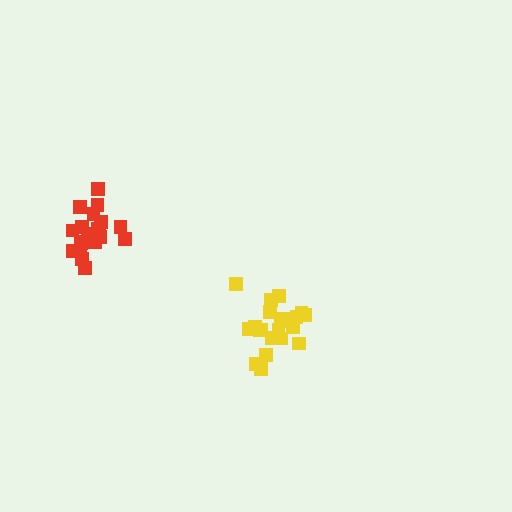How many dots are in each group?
Group 1: 21 dots, Group 2: 20 dots (41 total).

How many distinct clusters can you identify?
There are 2 distinct clusters.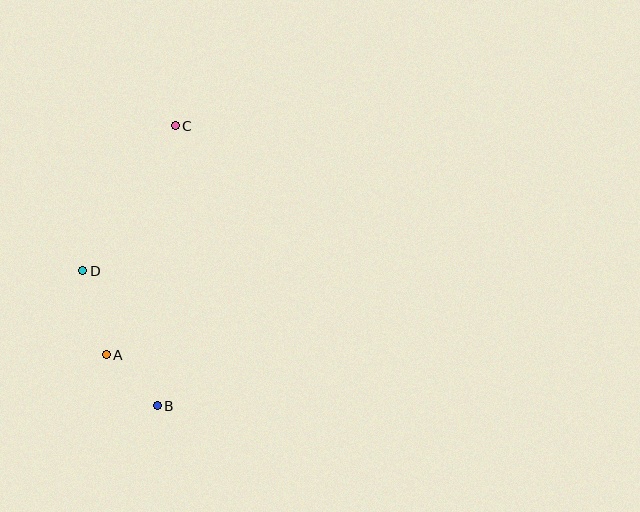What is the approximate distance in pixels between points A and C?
The distance between A and C is approximately 239 pixels.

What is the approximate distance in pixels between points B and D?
The distance between B and D is approximately 154 pixels.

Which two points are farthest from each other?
Points B and C are farthest from each other.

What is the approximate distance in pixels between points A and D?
The distance between A and D is approximately 87 pixels.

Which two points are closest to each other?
Points A and B are closest to each other.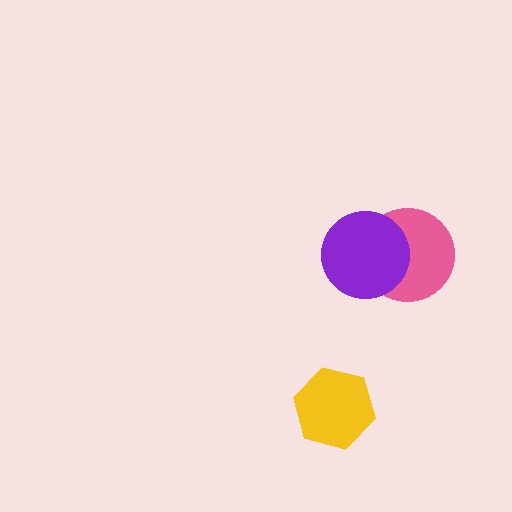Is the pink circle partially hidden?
Yes, it is partially covered by another shape.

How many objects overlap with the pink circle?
1 object overlaps with the pink circle.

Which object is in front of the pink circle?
The purple circle is in front of the pink circle.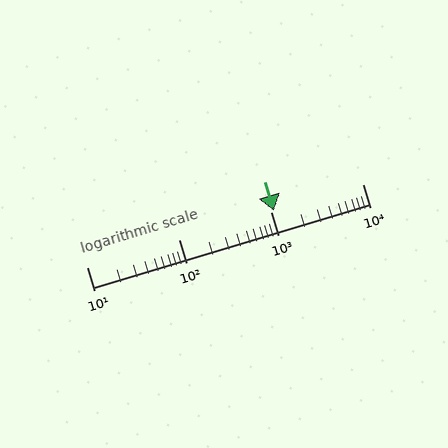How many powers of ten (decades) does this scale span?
The scale spans 3 decades, from 10 to 10000.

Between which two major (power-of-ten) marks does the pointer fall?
The pointer is between 1000 and 10000.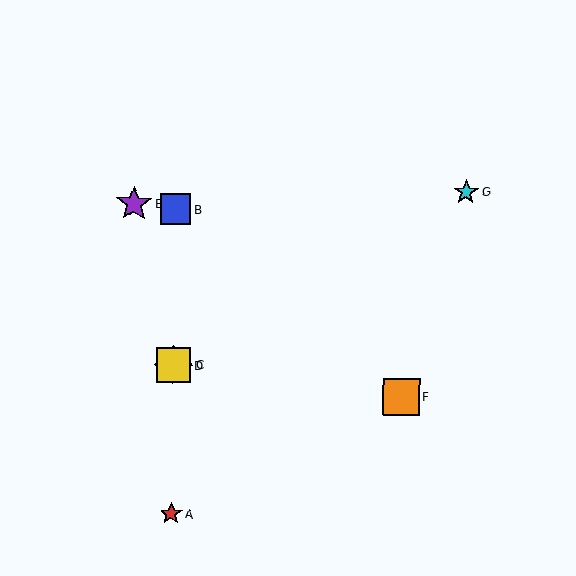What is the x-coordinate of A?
Object A is at x≈171.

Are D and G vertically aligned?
No, D is at x≈174 and G is at x≈466.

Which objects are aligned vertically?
Objects A, B, C, D are aligned vertically.